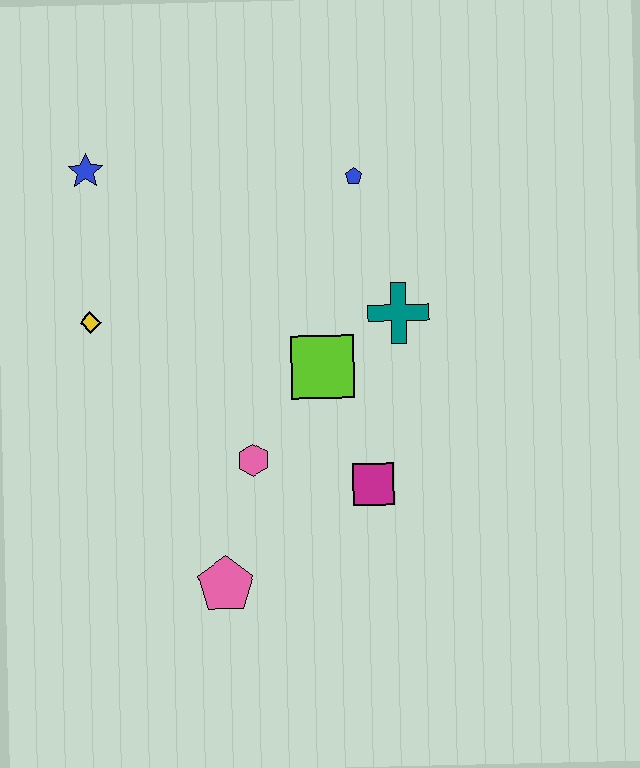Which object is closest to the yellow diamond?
The blue star is closest to the yellow diamond.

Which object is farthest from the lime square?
The blue star is farthest from the lime square.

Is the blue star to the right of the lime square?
No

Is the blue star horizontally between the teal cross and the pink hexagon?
No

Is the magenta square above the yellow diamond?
No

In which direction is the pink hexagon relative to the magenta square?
The pink hexagon is to the left of the magenta square.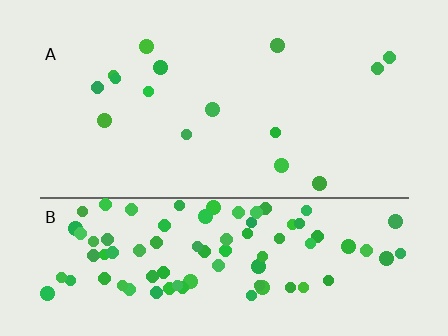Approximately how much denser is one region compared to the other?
Approximately 6.3× — region B over region A.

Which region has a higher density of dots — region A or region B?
B (the bottom).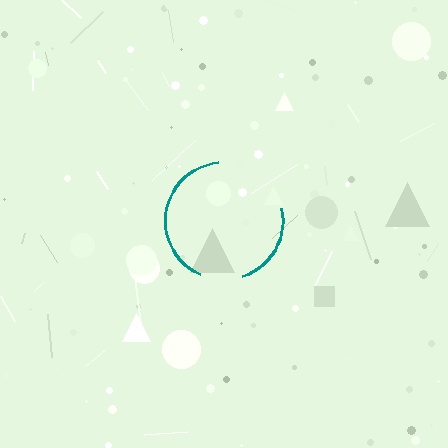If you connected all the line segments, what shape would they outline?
They would outline a circle.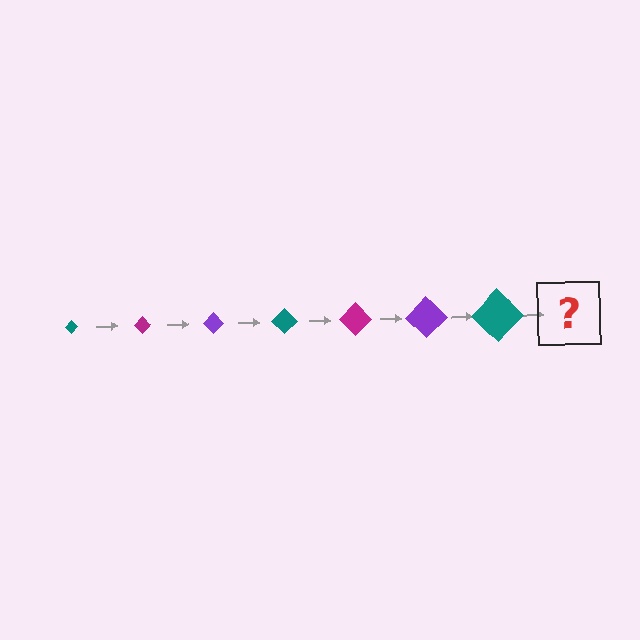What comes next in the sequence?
The next element should be a magenta diamond, larger than the previous one.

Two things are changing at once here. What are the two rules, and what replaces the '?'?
The two rules are that the diamond grows larger each step and the color cycles through teal, magenta, and purple. The '?' should be a magenta diamond, larger than the previous one.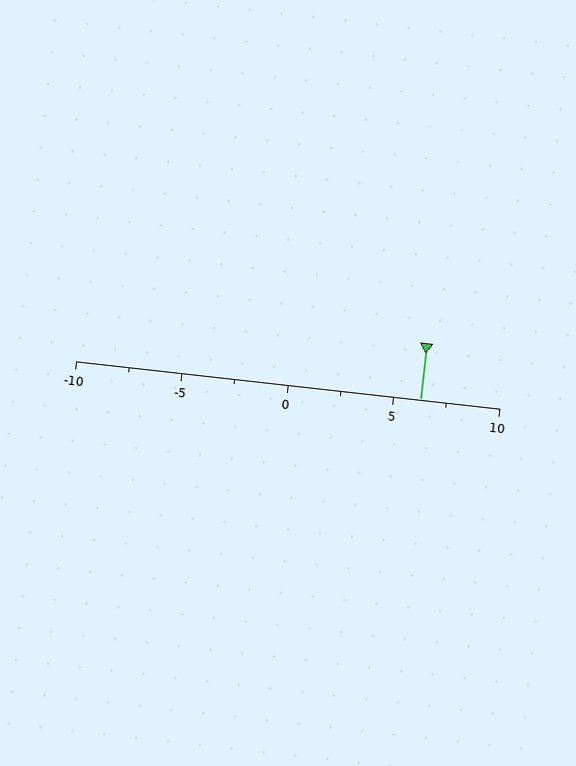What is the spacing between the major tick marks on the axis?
The major ticks are spaced 5 apart.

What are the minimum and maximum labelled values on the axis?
The axis runs from -10 to 10.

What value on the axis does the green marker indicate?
The marker indicates approximately 6.2.